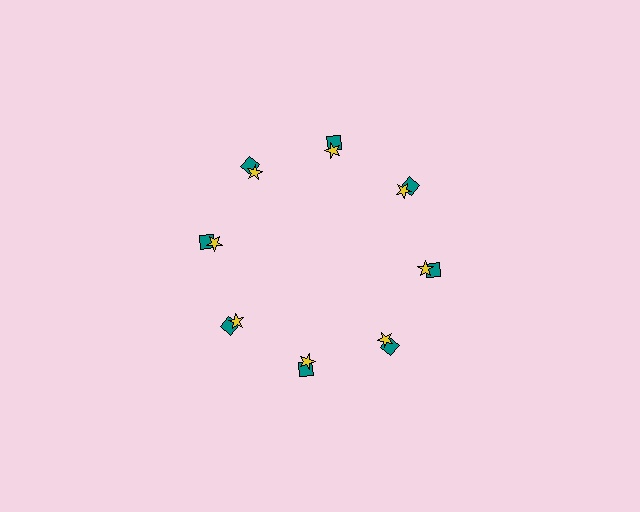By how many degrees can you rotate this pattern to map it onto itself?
The pattern maps onto itself every 45 degrees of rotation.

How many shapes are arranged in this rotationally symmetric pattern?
There are 16 shapes, arranged in 8 groups of 2.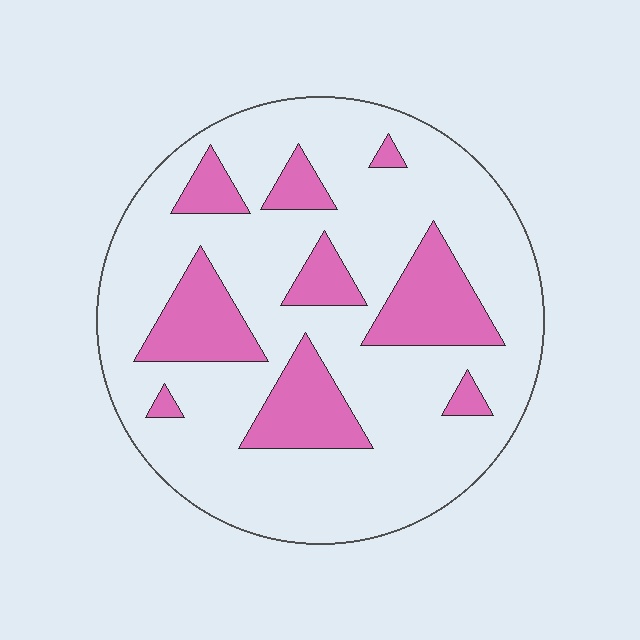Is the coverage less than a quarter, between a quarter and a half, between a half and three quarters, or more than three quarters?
Less than a quarter.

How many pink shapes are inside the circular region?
9.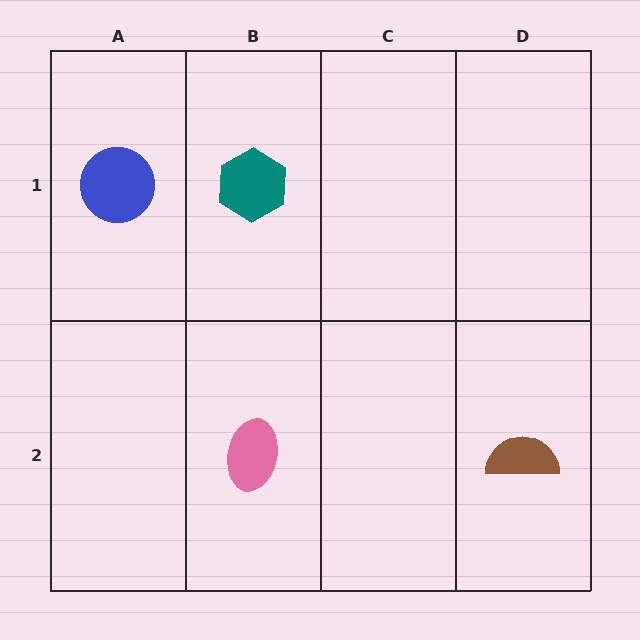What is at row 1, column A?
A blue circle.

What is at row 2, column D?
A brown semicircle.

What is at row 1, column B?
A teal hexagon.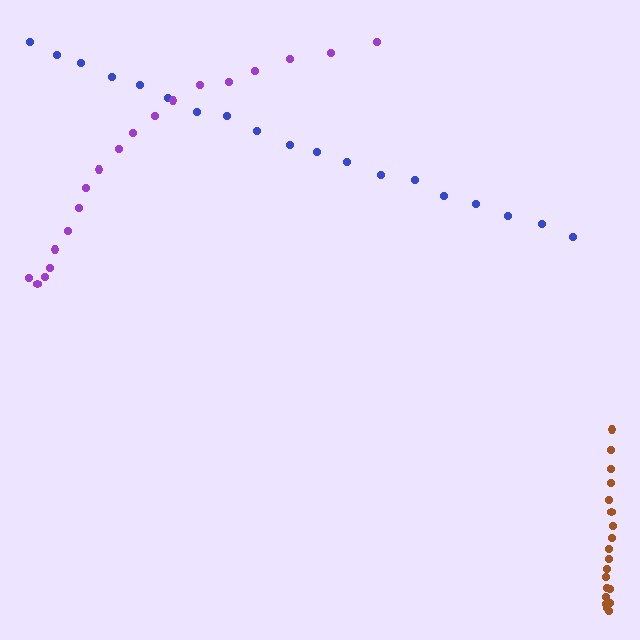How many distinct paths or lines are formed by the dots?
There are 3 distinct paths.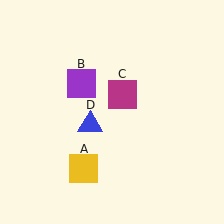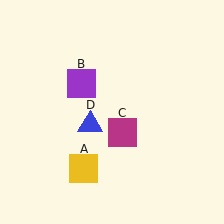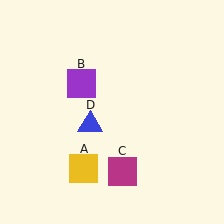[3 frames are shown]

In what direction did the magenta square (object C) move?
The magenta square (object C) moved down.